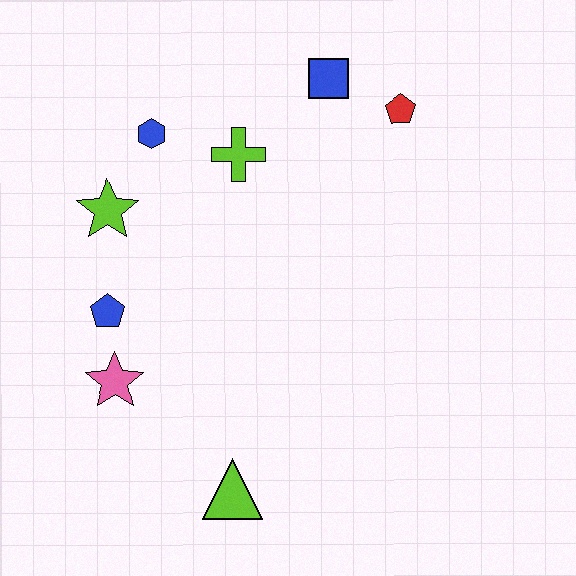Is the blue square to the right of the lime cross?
Yes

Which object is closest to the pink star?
The blue pentagon is closest to the pink star.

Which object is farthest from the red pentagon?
The lime triangle is farthest from the red pentagon.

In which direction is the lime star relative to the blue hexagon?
The lime star is below the blue hexagon.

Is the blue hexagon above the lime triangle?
Yes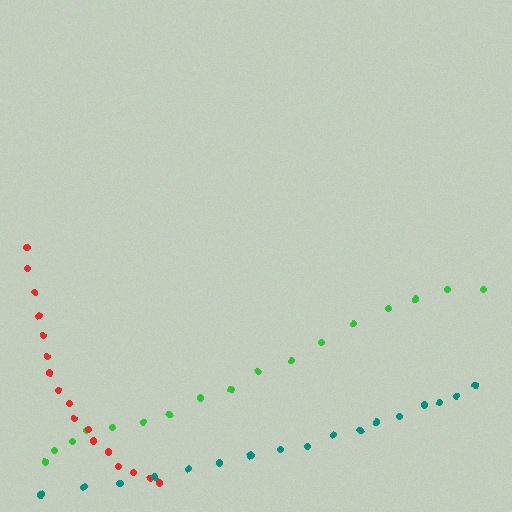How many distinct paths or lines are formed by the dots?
There are 3 distinct paths.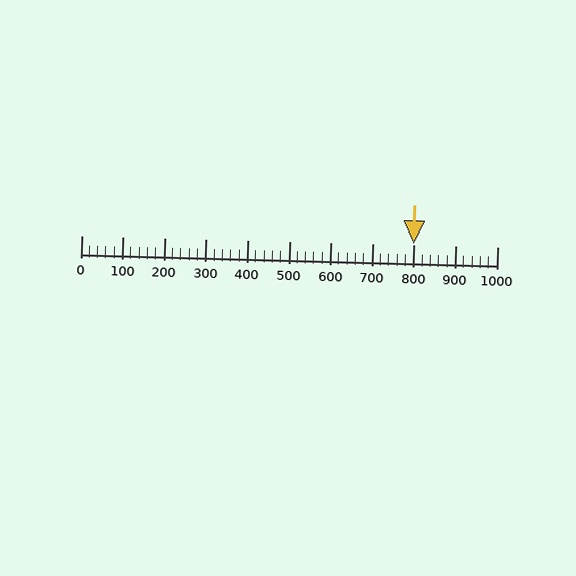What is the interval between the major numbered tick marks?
The major tick marks are spaced 100 units apart.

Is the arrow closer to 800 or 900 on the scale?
The arrow is closer to 800.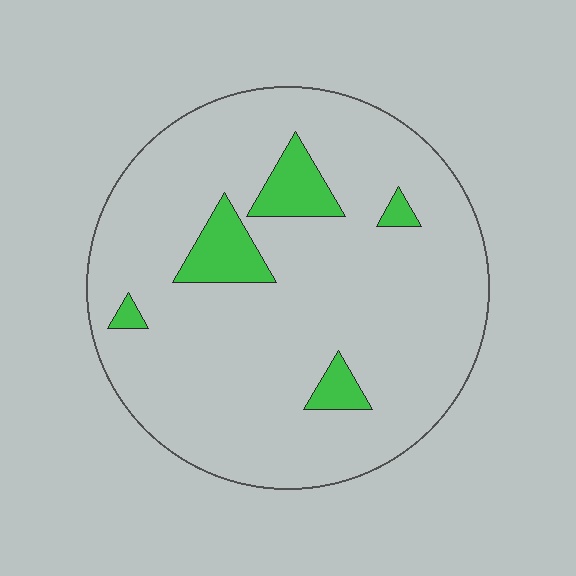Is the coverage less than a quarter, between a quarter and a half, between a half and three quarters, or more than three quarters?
Less than a quarter.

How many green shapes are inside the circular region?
5.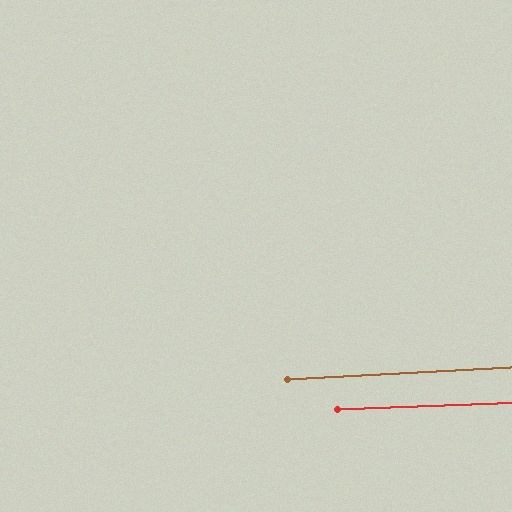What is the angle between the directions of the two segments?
Approximately 1 degree.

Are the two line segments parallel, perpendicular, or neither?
Parallel — their directions differ by only 0.9°.